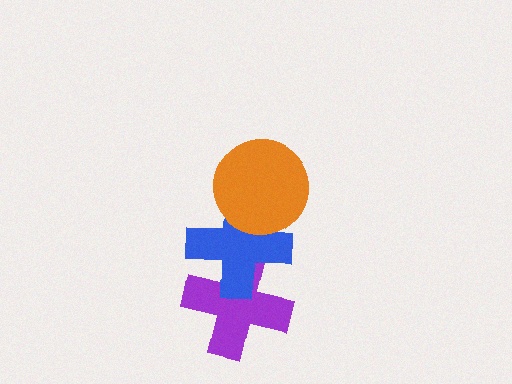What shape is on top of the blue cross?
The orange circle is on top of the blue cross.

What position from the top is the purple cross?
The purple cross is 3rd from the top.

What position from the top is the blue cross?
The blue cross is 2nd from the top.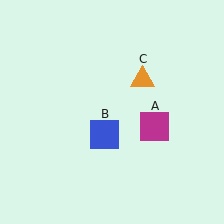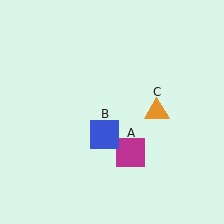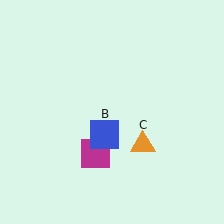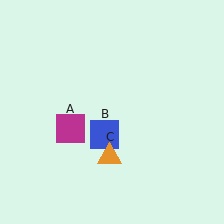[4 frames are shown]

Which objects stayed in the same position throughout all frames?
Blue square (object B) remained stationary.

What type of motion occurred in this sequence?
The magenta square (object A), orange triangle (object C) rotated clockwise around the center of the scene.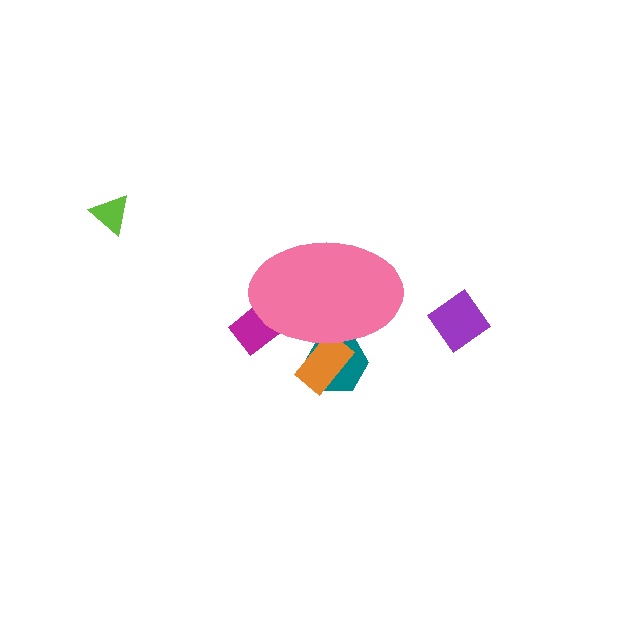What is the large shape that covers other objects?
A pink ellipse.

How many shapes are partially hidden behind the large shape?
3 shapes are partially hidden.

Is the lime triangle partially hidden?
No, the lime triangle is fully visible.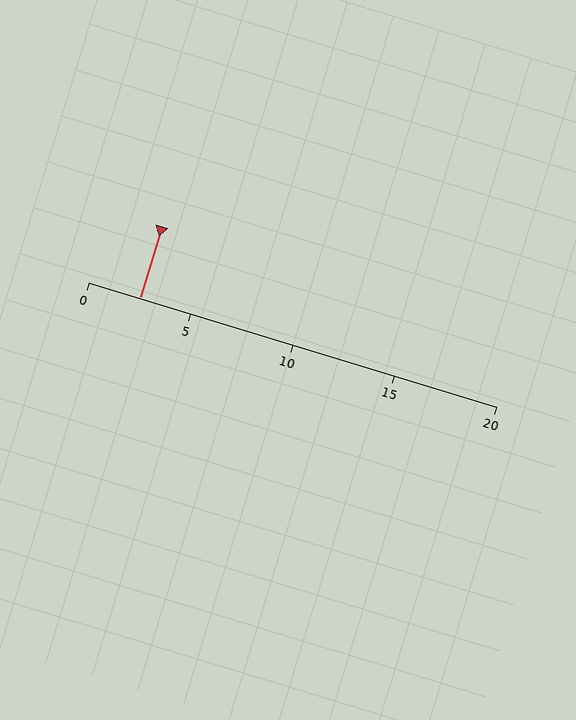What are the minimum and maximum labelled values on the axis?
The axis runs from 0 to 20.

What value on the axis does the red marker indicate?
The marker indicates approximately 2.5.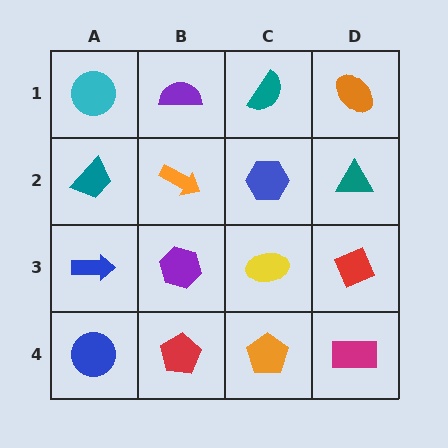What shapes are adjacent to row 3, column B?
An orange arrow (row 2, column B), a red pentagon (row 4, column B), a blue arrow (row 3, column A), a yellow ellipse (row 3, column C).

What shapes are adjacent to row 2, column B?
A purple semicircle (row 1, column B), a purple hexagon (row 3, column B), a teal trapezoid (row 2, column A), a blue hexagon (row 2, column C).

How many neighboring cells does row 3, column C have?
4.